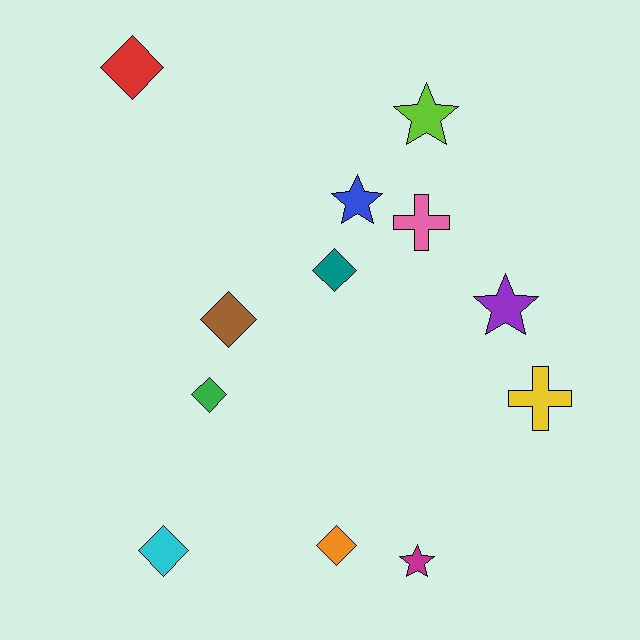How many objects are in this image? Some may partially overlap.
There are 12 objects.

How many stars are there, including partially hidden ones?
There are 4 stars.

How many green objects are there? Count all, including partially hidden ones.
There is 1 green object.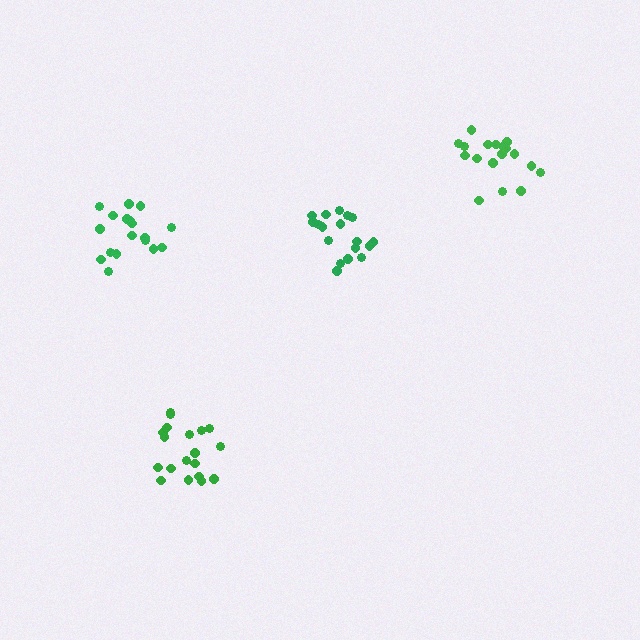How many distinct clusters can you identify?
There are 4 distinct clusters.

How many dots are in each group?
Group 1: 19 dots, Group 2: 18 dots, Group 3: 18 dots, Group 4: 18 dots (73 total).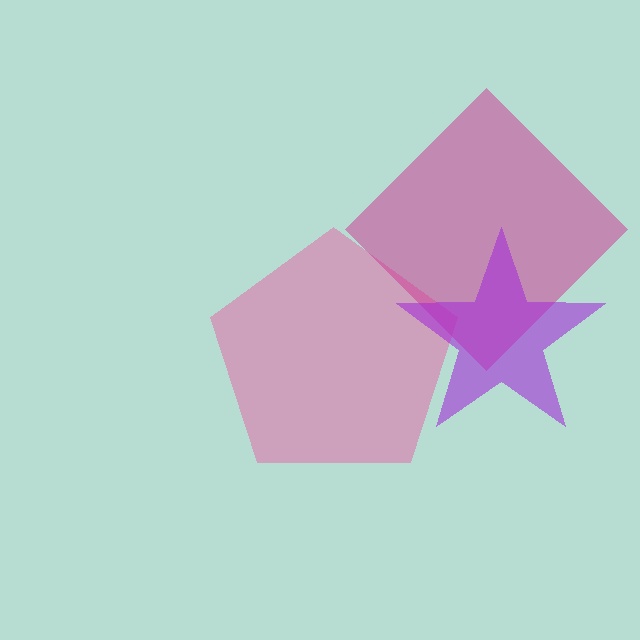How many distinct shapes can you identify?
There are 3 distinct shapes: a pink pentagon, a magenta diamond, a purple star.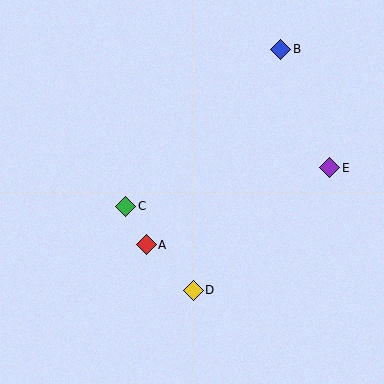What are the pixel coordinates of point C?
Point C is at (126, 206).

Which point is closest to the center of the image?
Point C at (126, 206) is closest to the center.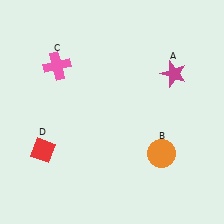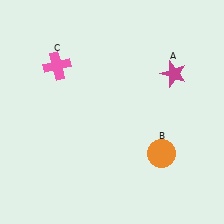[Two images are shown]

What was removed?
The red diamond (D) was removed in Image 2.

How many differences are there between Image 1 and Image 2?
There is 1 difference between the two images.